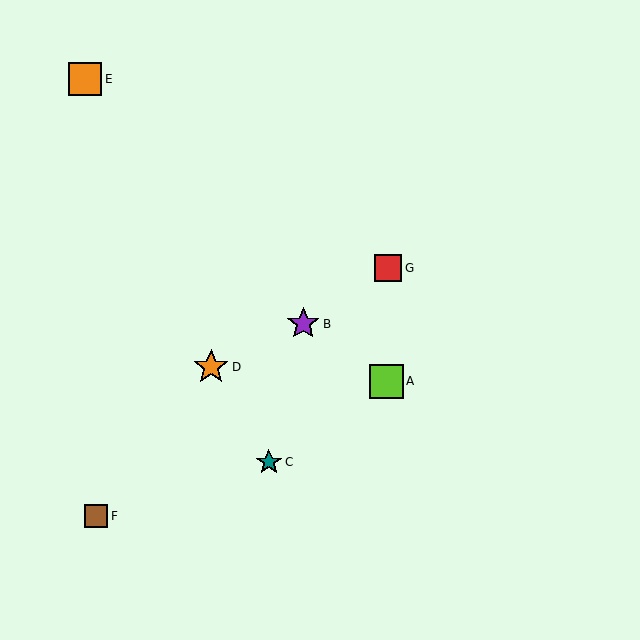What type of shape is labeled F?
Shape F is a brown square.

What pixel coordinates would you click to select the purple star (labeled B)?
Click at (303, 324) to select the purple star B.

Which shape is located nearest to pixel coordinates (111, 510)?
The brown square (labeled F) at (96, 516) is nearest to that location.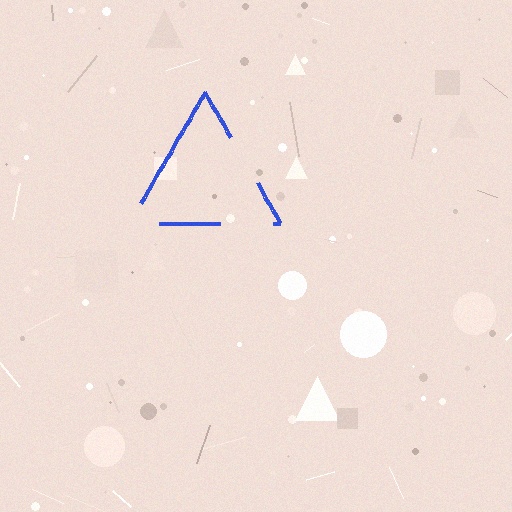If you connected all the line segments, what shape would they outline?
They would outline a triangle.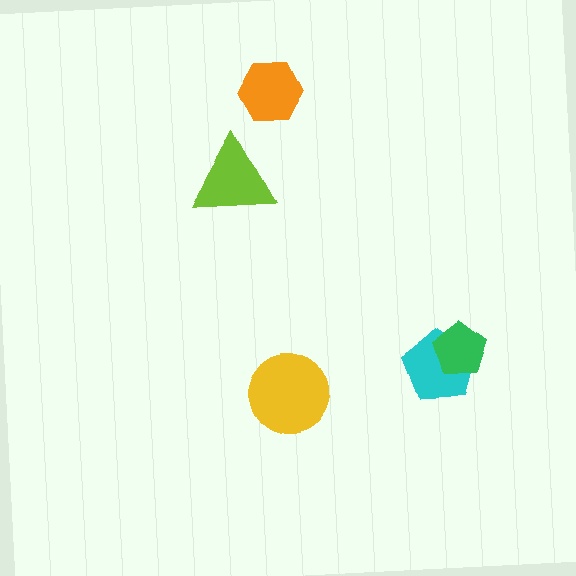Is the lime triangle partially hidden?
No, no other shape covers it.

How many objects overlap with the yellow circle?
0 objects overlap with the yellow circle.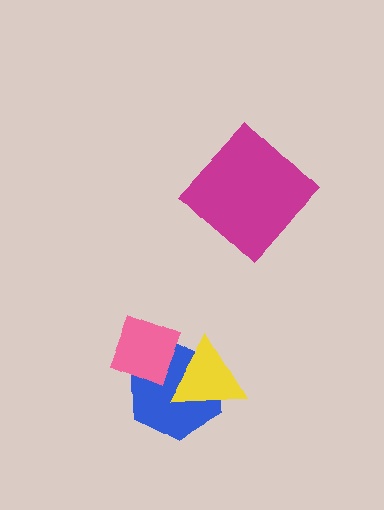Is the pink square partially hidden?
No, no other shape covers it.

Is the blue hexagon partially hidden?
Yes, it is partially covered by another shape.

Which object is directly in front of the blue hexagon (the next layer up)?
The yellow triangle is directly in front of the blue hexagon.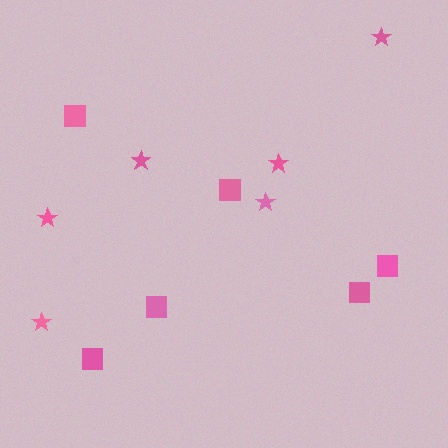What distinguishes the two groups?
There are 2 groups: one group of squares (6) and one group of stars (6).